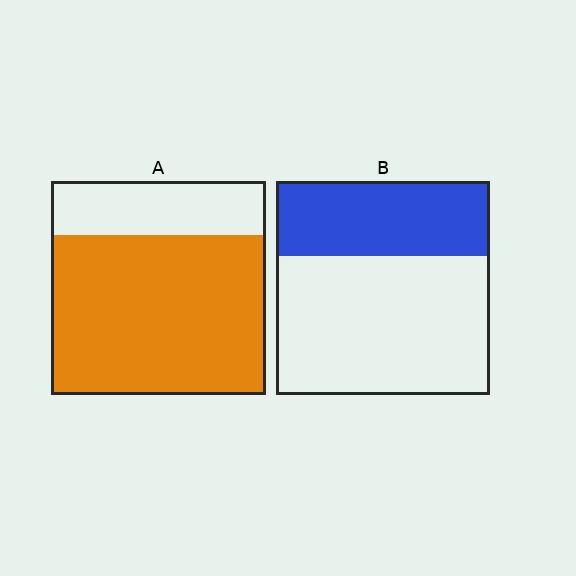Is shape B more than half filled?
No.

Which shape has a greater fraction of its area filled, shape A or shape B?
Shape A.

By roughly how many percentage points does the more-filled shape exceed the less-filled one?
By roughly 40 percentage points (A over B).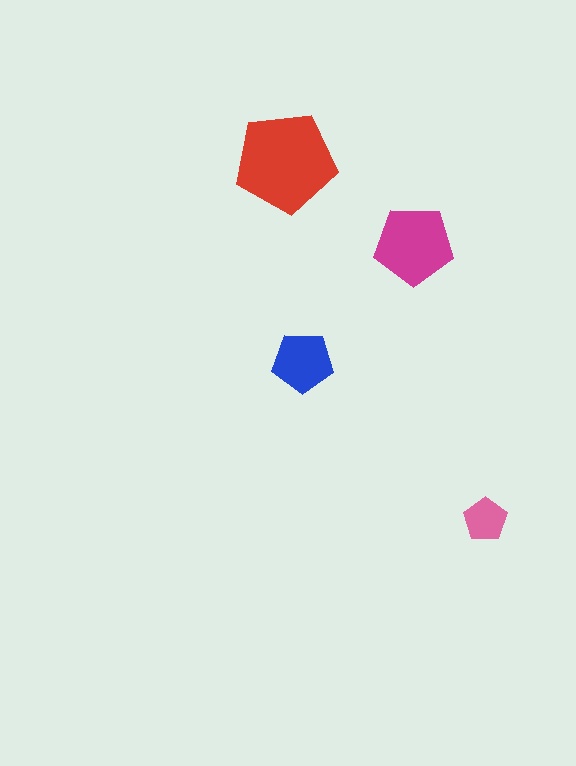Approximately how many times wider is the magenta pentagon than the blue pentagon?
About 1.5 times wider.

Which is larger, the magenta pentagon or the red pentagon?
The red one.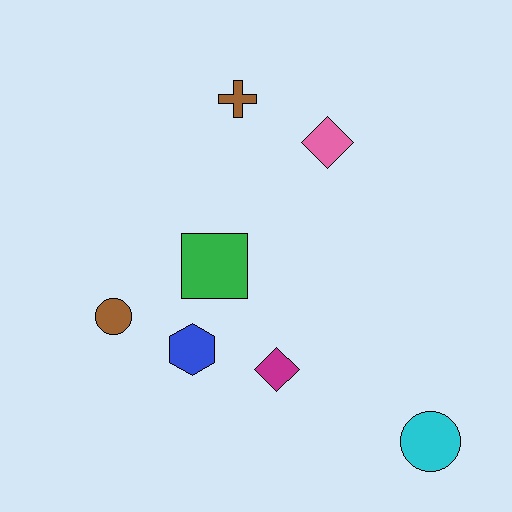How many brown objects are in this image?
There are 2 brown objects.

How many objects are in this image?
There are 7 objects.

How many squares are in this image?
There is 1 square.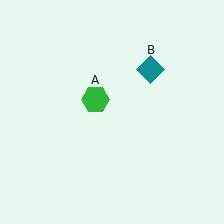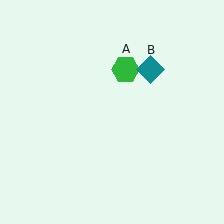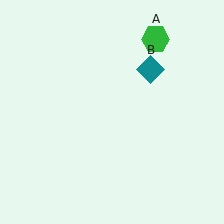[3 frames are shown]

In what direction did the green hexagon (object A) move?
The green hexagon (object A) moved up and to the right.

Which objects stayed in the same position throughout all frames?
Teal diamond (object B) remained stationary.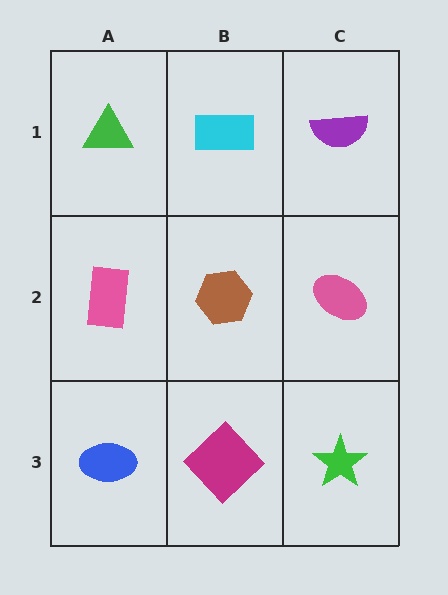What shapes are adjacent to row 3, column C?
A pink ellipse (row 2, column C), a magenta diamond (row 3, column B).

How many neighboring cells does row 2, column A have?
3.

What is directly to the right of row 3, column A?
A magenta diamond.